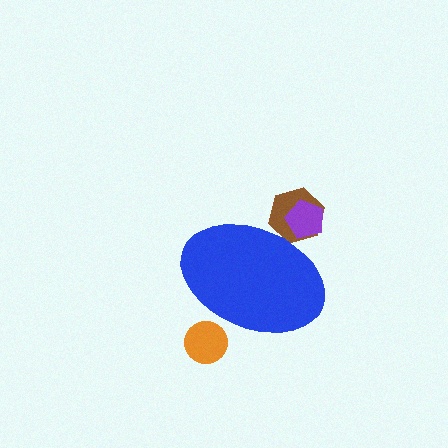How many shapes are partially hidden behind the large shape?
3 shapes are partially hidden.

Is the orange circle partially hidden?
Yes, the orange circle is partially hidden behind the blue ellipse.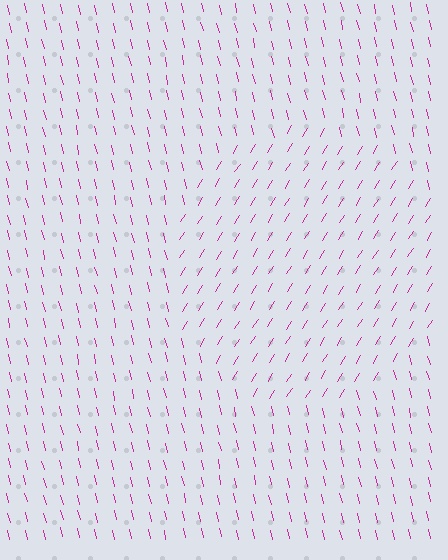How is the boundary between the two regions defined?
The boundary is defined purely by a change in line orientation (approximately 45 degrees difference). All lines are the same color and thickness.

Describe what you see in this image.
The image is filled with small magenta line segments. A circle region in the image has lines oriented differently from the surrounding lines, creating a visible texture boundary.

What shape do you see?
I see a circle.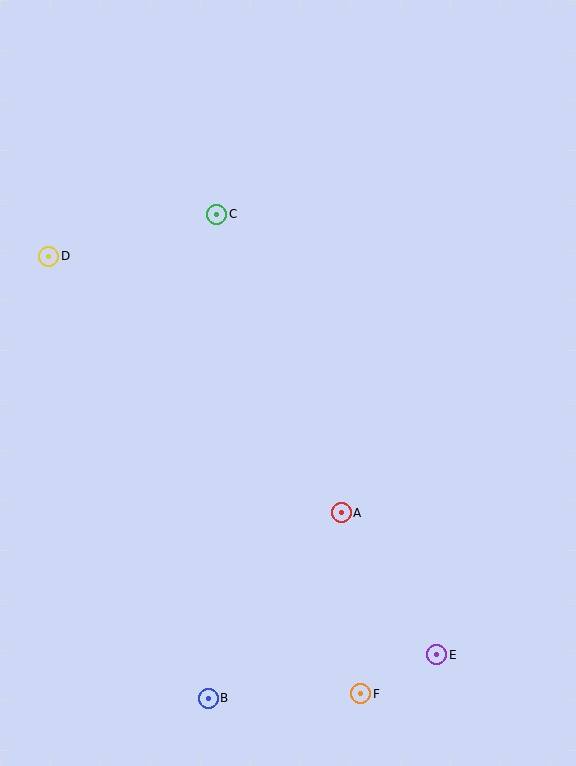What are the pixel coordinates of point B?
Point B is at (208, 698).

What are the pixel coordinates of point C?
Point C is at (217, 214).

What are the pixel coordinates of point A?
Point A is at (341, 513).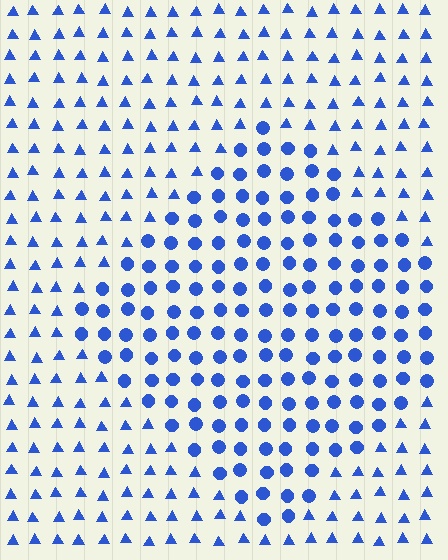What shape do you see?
I see a diamond.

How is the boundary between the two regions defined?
The boundary is defined by a change in element shape: circles inside vs. triangles outside. All elements share the same color and spacing.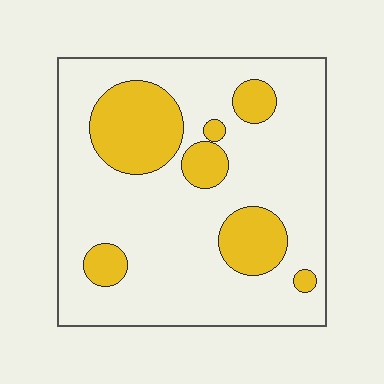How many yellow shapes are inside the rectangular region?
7.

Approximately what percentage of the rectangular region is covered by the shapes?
Approximately 25%.